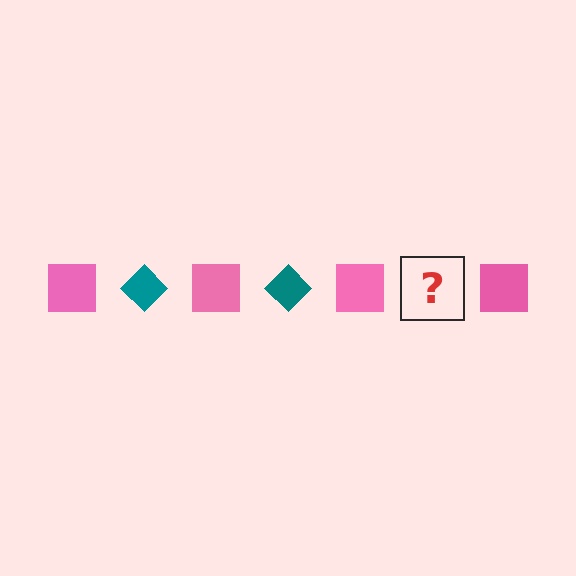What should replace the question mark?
The question mark should be replaced with a teal diamond.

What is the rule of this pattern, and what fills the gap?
The rule is that the pattern alternates between pink square and teal diamond. The gap should be filled with a teal diamond.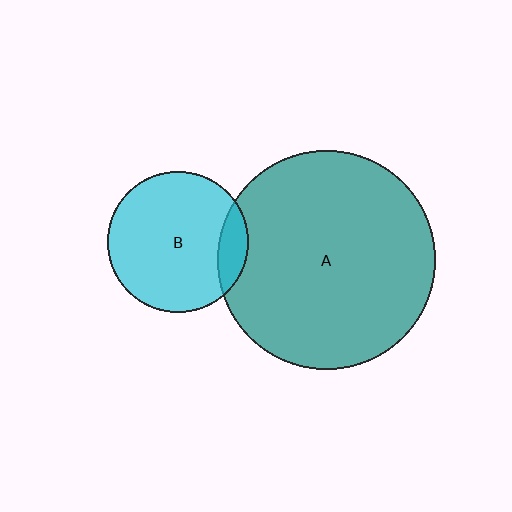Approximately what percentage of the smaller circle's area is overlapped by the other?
Approximately 15%.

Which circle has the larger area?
Circle A (teal).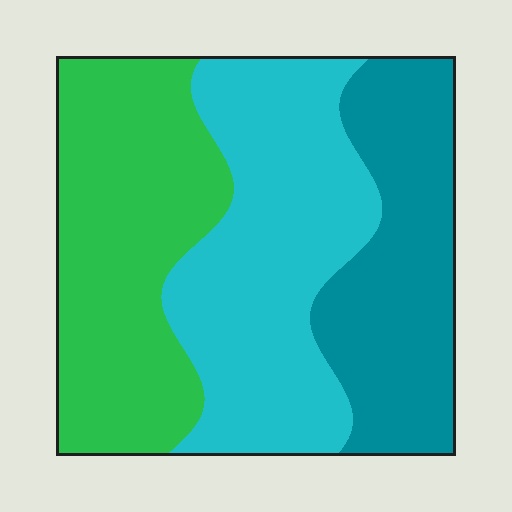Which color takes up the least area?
Teal, at roughly 25%.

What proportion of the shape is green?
Green takes up about one third (1/3) of the shape.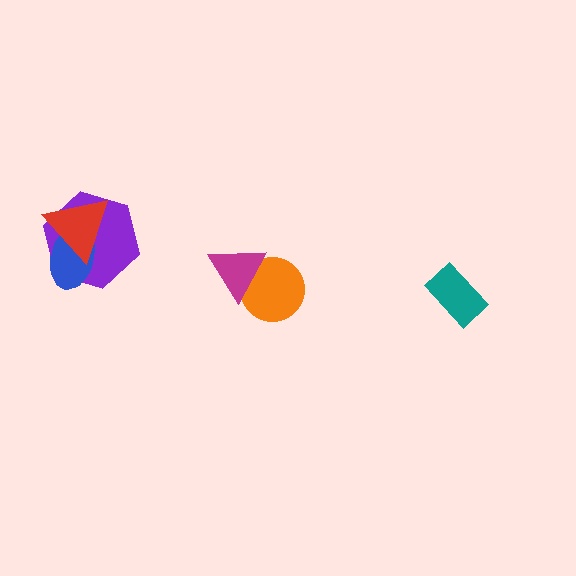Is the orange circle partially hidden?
Yes, it is partially covered by another shape.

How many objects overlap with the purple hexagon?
2 objects overlap with the purple hexagon.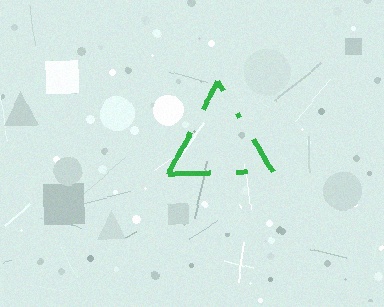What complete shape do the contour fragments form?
The contour fragments form a triangle.